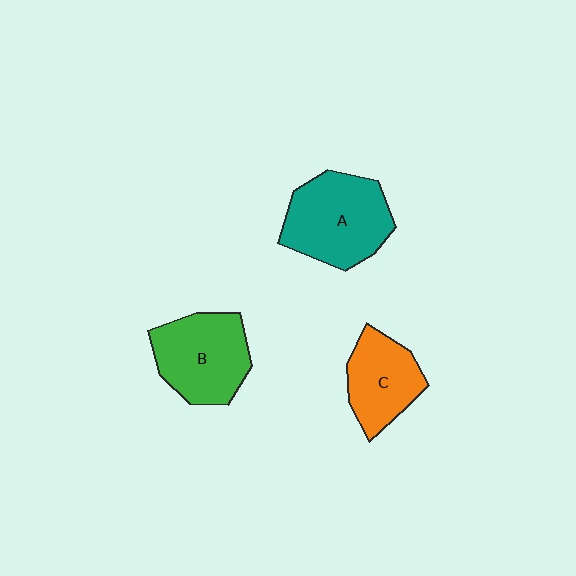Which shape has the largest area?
Shape A (teal).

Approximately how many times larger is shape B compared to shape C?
Approximately 1.3 times.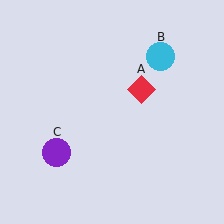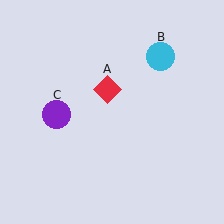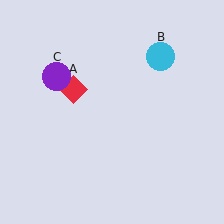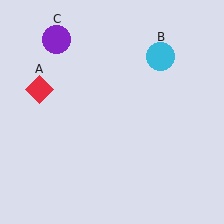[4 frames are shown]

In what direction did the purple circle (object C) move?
The purple circle (object C) moved up.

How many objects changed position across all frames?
2 objects changed position: red diamond (object A), purple circle (object C).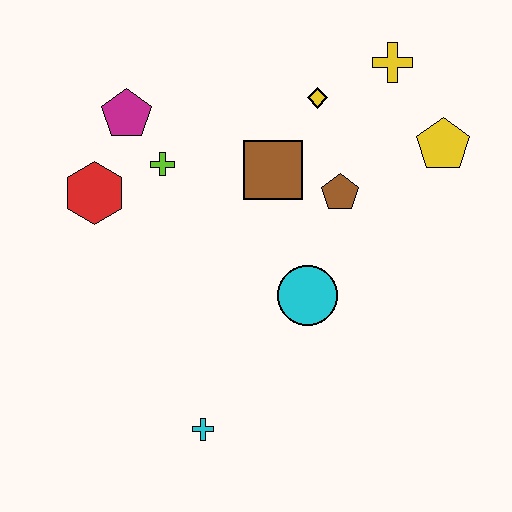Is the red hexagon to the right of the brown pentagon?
No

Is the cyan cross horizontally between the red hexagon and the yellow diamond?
Yes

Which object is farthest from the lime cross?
The yellow pentagon is farthest from the lime cross.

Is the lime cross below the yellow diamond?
Yes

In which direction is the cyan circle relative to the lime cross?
The cyan circle is to the right of the lime cross.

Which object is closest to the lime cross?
The magenta pentagon is closest to the lime cross.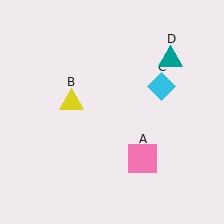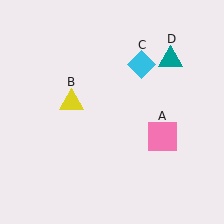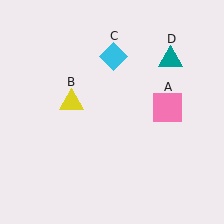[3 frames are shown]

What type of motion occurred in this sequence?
The pink square (object A), cyan diamond (object C) rotated counterclockwise around the center of the scene.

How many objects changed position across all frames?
2 objects changed position: pink square (object A), cyan diamond (object C).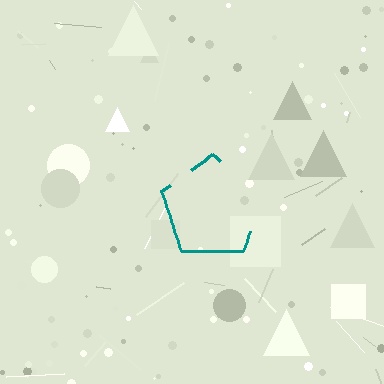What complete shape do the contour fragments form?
The contour fragments form a pentagon.